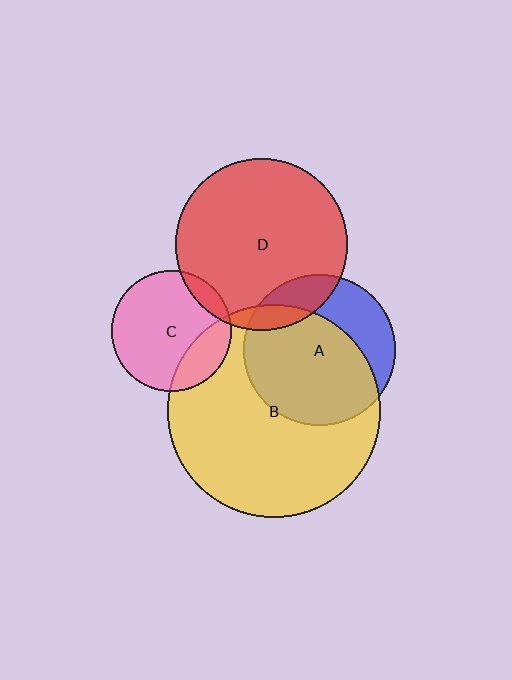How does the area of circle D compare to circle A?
Approximately 1.3 times.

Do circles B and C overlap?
Yes.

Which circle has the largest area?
Circle B (yellow).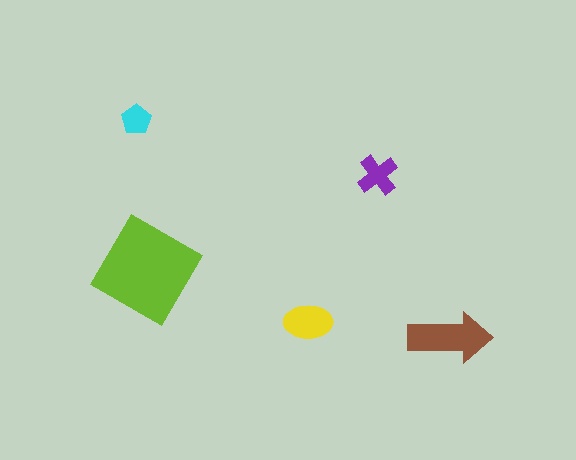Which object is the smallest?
The cyan pentagon.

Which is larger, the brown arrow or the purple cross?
The brown arrow.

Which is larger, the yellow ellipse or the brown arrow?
The brown arrow.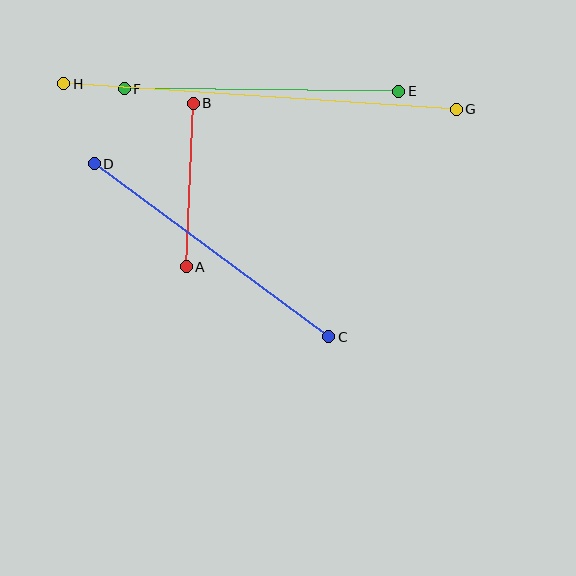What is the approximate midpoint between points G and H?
The midpoint is at approximately (260, 97) pixels.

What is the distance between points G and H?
The distance is approximately 393 pixels.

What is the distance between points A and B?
The distance is approximately 164 pixels.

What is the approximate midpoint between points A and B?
The midpoint is at approximately (190, 185) pixels.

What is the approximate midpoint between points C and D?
The midpoint is at approximately (212, 250) pixels.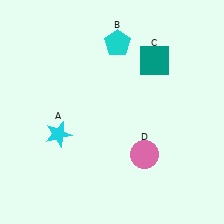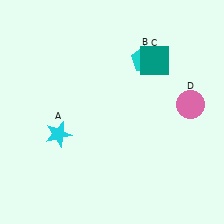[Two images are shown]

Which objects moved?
The objects that moved are: the cyan pentagon (B), the pink circle (D).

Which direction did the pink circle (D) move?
The pink circle (D) moved up.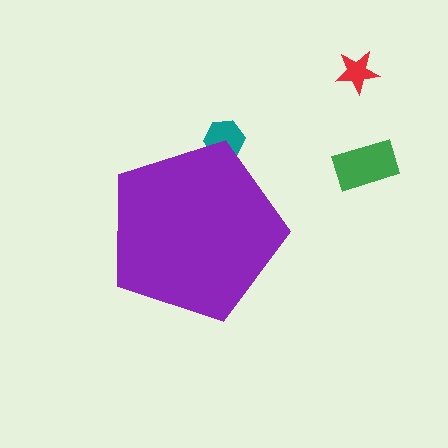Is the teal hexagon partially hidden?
Yes, the teal hexagon is partially hidden behind the purple pentagon.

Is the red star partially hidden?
No, the red star is fully visible.